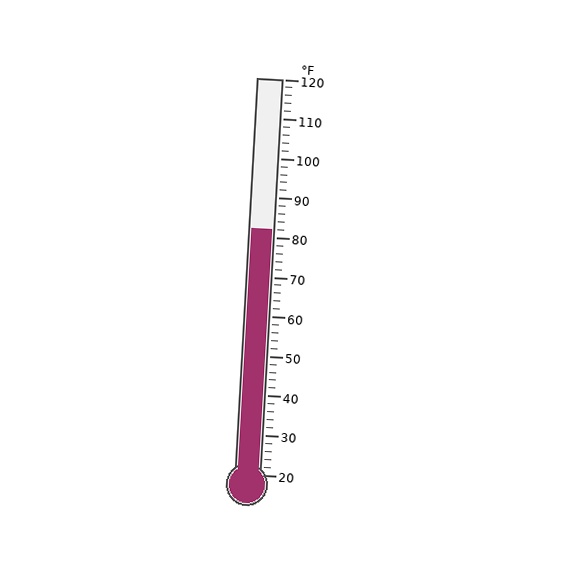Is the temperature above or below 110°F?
The temperature is below 110°F.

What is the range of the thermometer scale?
The thermometer scale ranges from 20°F to 120°F.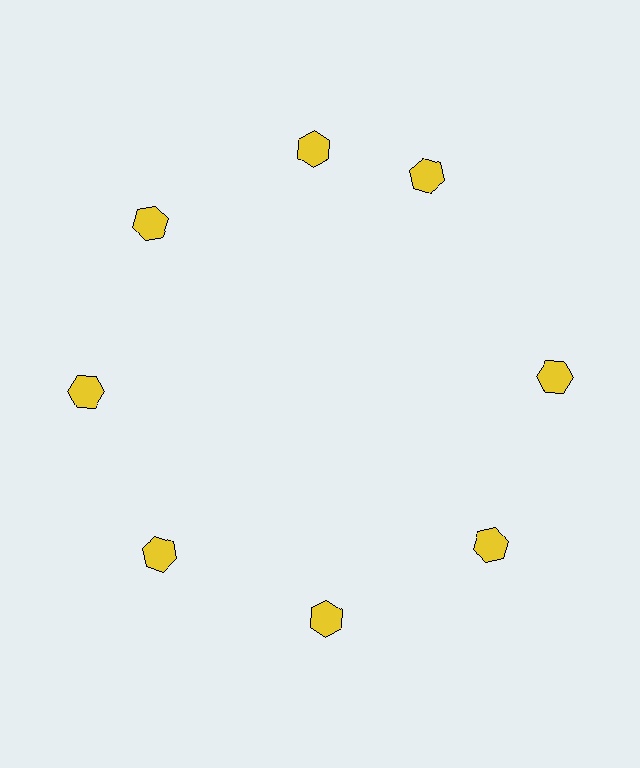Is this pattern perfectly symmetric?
No. The 8 yellow hexagons are arranged in a ring, but one element near the 2 o'clock position is rotated out of alignment along the ring, breaking the 8-fold rotational symmetry.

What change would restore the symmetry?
The symmetry would be restored by rotating it back into even spacing with its neighbors so that all 8 hexagons sit at equal angles and equal distance from the center.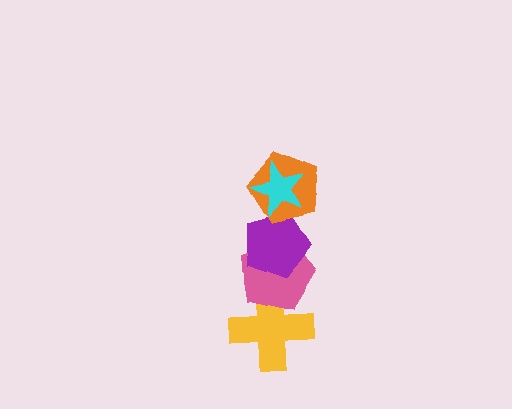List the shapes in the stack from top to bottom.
From top to bottom: the cyan star, the orange pentagon, the purple pentagon, the pink pentagon, the yellow cross.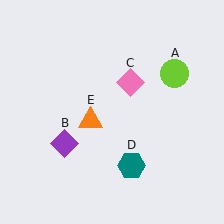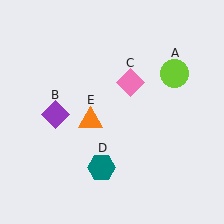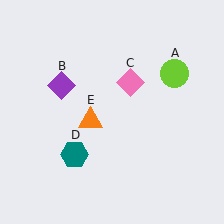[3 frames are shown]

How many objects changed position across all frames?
2 objects changed position: purple diamond (object B), teal hexagon (object D).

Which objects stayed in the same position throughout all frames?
Lime circle (object A) and pink diamond (object C) and orange triangle (object E) remained stationary.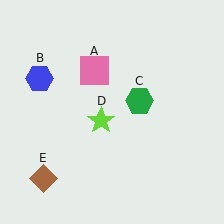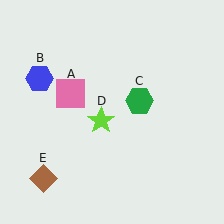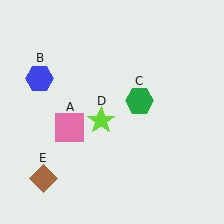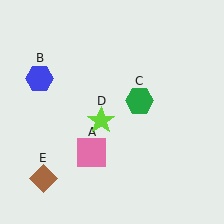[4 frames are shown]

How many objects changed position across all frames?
1 object changed position: pink square (object A).